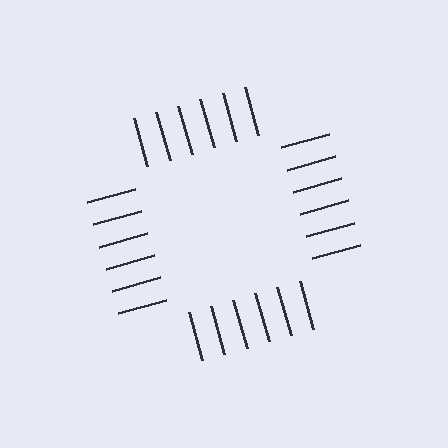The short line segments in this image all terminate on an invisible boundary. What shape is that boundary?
An illusory square — the line segments terminate on its edges but no continuous stroke is drawn.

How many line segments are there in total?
24 — 6 along each of the 4 edges.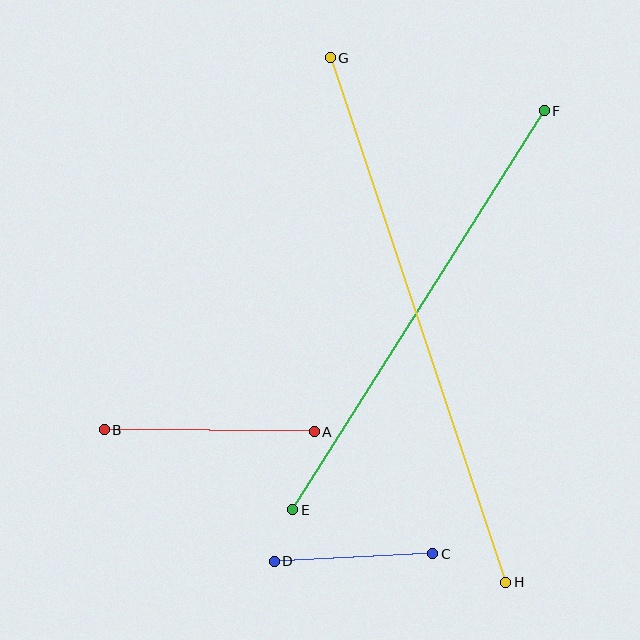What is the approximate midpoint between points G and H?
The midpoint is at approximately (418, 320) pixels.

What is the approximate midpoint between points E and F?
The midpoint is at approximately (419, 310) pixels.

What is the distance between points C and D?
The distance is approximately 159 pixels.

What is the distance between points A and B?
The distance is approximately 210 pixels.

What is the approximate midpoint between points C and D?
The midpoint is at approximately (353, 558) pixels.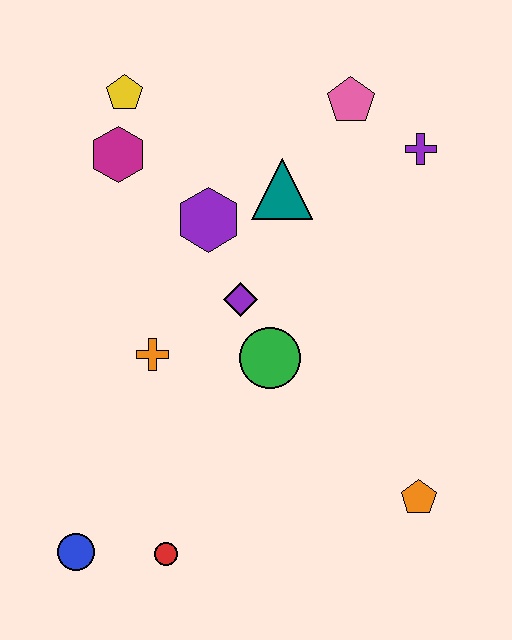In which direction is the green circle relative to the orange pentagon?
The green circle is to the left of the orange pentagon.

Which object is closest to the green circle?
The purple diamond is closest to the green circle.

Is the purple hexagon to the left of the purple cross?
Yes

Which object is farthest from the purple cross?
The blue circle is farthest from the purple cross.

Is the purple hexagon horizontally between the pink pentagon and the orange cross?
Yes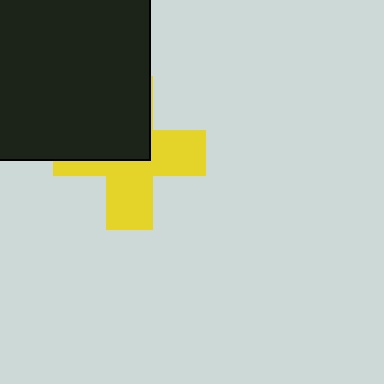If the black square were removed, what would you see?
You would see the complete yellow cross.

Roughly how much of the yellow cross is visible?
About half of it is visible (roughly 54%).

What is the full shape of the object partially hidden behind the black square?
The partially hidden object is a yellow cross.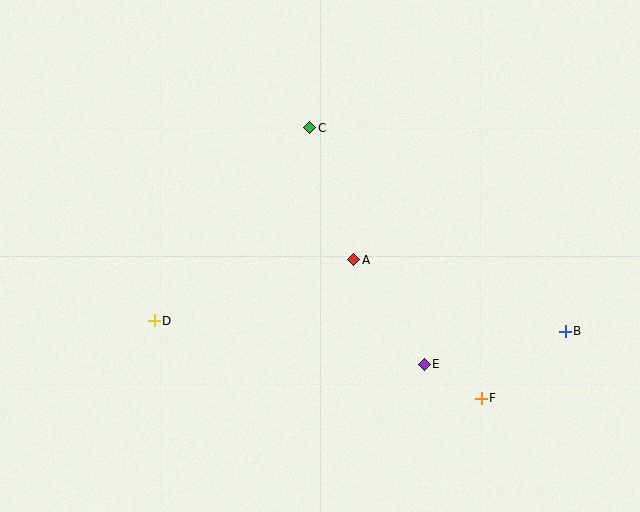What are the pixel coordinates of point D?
Point D is at (154, 321).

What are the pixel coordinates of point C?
Point C is at (310, 128).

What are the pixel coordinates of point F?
Point F is at (481, 398).